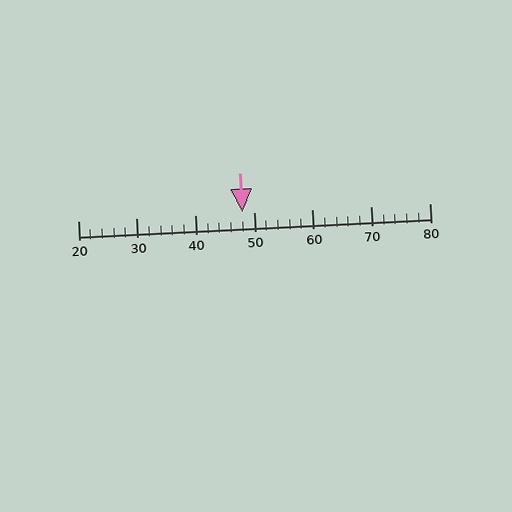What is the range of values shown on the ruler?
The ruler shows values from 20 to 80.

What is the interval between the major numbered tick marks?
The major tick marks are spaced 10 units apart.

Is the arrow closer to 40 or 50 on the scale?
The arrow is closer to 50.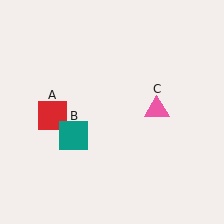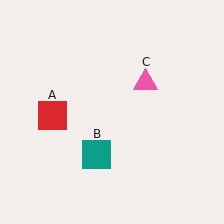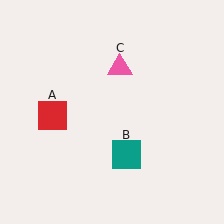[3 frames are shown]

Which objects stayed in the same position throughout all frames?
Red square (object A) remained stationary.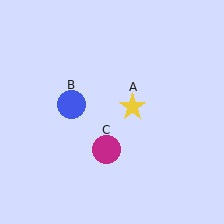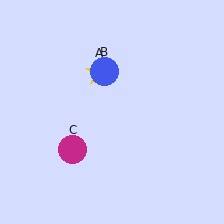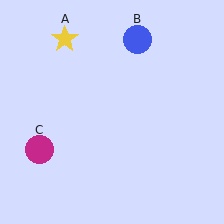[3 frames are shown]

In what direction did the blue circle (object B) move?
The blue circle (object B) moved up and to the right.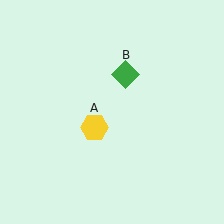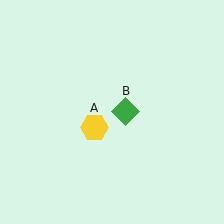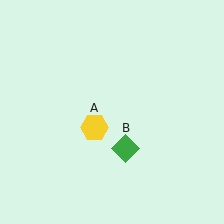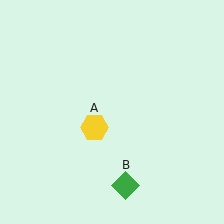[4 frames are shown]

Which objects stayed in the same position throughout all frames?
Yellow hexagon (object A) remained stationary.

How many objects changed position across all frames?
1 object changed position: green diamond (object B).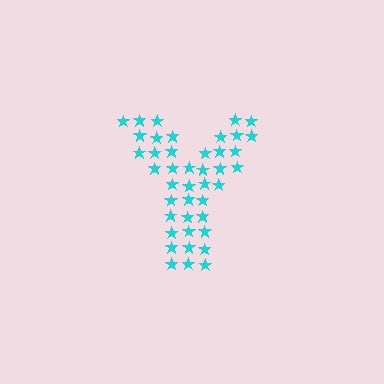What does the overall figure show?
The overall figure shows the letter Y.